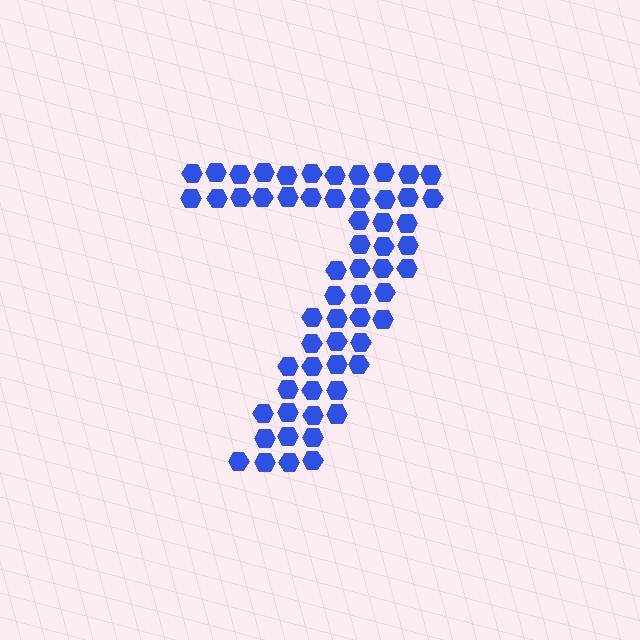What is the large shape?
The large shape is the digit 7.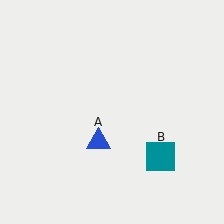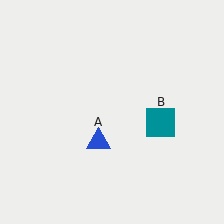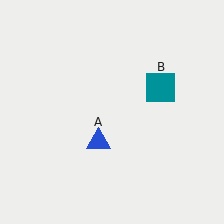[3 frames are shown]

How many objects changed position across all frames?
1 object changed position: teal square (object B).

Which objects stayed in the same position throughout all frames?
Blue triangle (object A) remained stationary.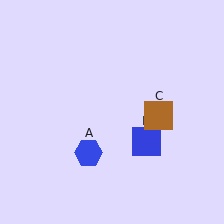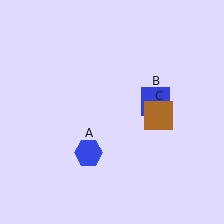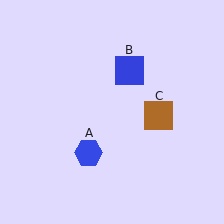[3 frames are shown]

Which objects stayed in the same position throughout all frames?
Blue hexagon (object A) and brown square (object C) remained stationary.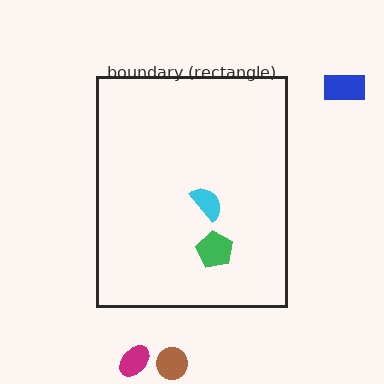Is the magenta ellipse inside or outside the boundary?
Outside.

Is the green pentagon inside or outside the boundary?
Inside.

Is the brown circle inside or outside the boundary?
Outside.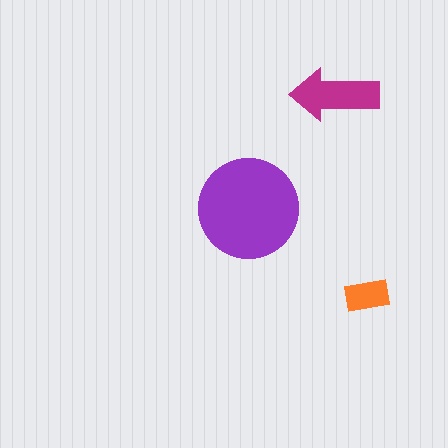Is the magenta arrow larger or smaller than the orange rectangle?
Larger.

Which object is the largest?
The purple circle.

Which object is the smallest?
The orange rectangle.